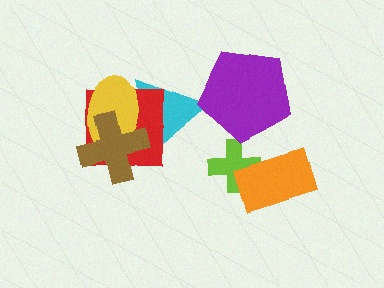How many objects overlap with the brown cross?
3 objects overlap with the brown cross.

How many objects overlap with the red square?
3 objects overlap with the red square.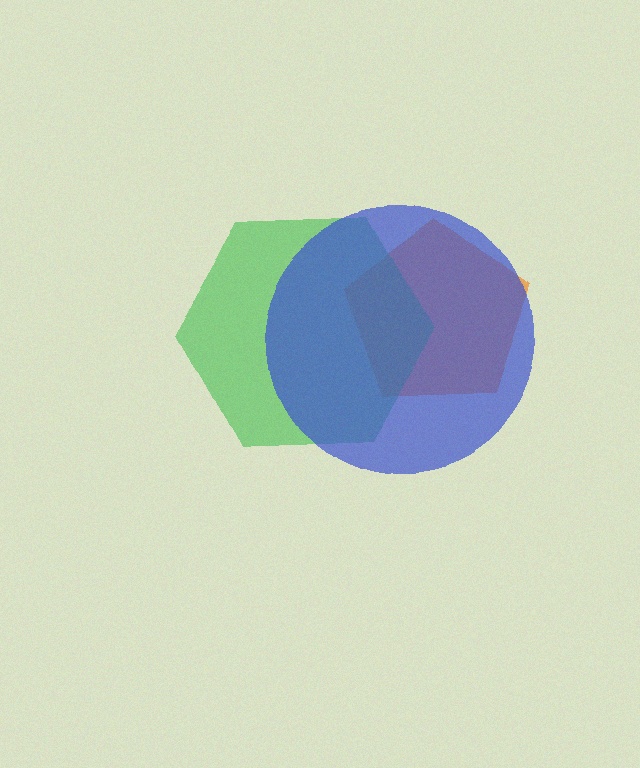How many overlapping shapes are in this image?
There are 3 overlapping shapes in the image.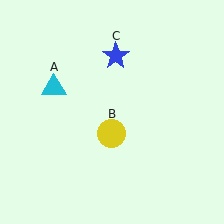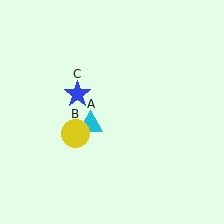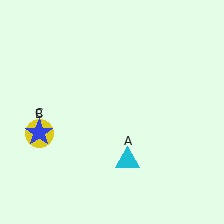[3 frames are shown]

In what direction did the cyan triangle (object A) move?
The cyan triangle (object A) moved down and to the right.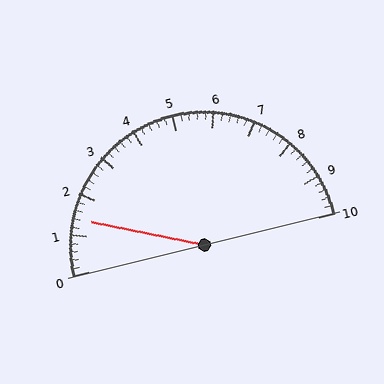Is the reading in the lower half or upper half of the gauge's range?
The reading is in the lower half of the range (0 to 10).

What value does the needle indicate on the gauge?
The needle indicates approximately 1.4.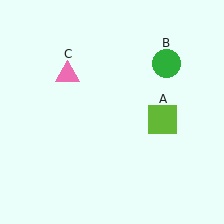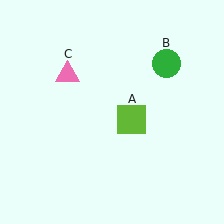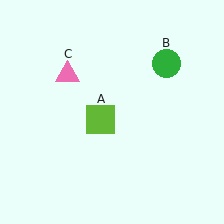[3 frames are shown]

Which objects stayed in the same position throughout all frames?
Green circle (object B) and pink triangle (object C) remained stationary.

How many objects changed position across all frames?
1 object changed position: lime square (object A).